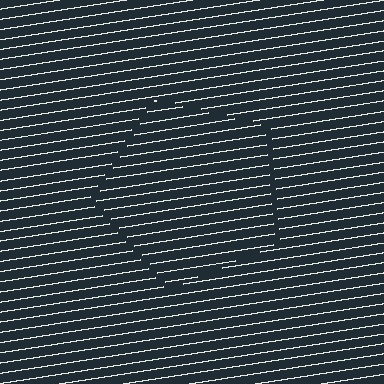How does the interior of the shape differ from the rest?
The interior of the shape contains the same grating, shifted by half a period — the contour is defined by the phase discontinuity where line-ends from the inner and outer gratings abut.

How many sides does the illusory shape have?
5 sides — the line-ends trace a pentagon.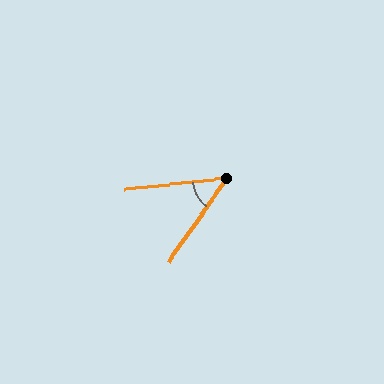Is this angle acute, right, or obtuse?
It is acute.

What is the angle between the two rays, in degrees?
Approximately 48 degrees.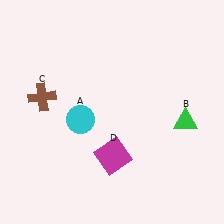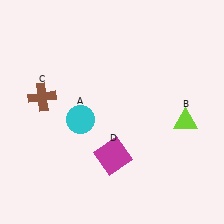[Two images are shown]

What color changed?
The triangle (B) changed from green in Image 1 to lime in Image 2.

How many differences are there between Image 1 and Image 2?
There is 1 difference between the two images.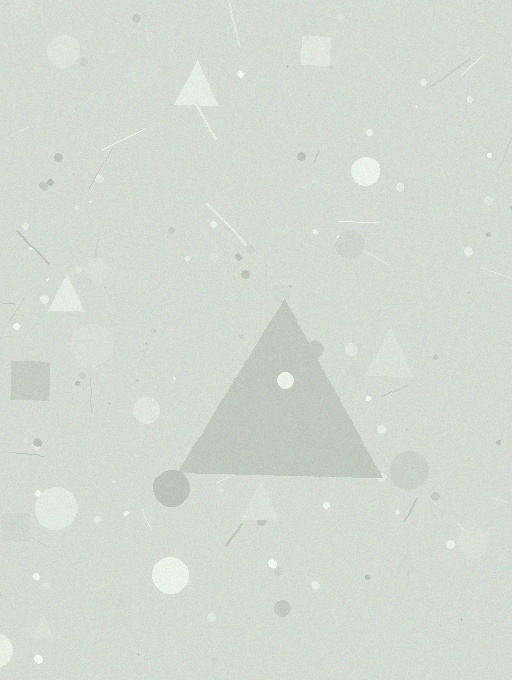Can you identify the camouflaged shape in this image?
The camouflaged shape is a triangle.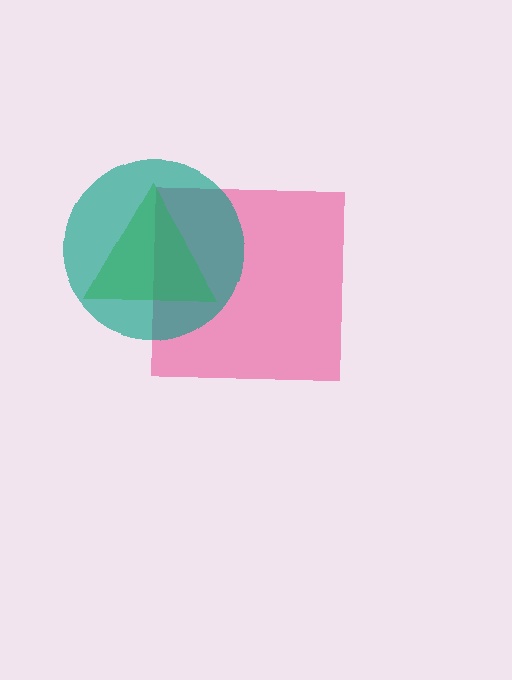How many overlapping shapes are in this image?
There are 3 overlapping shapes in the image.